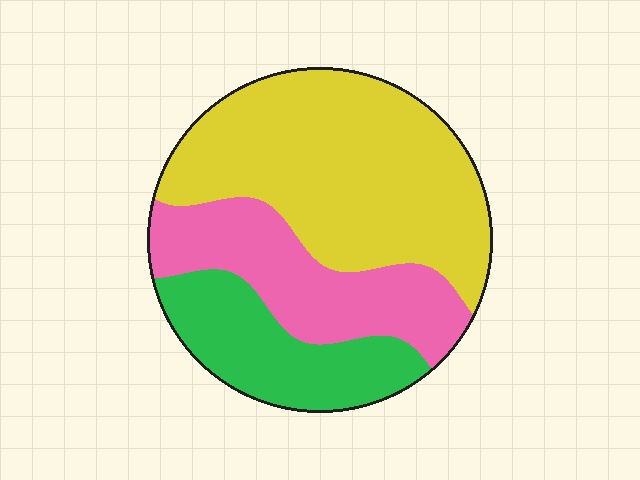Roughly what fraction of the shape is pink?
Pink takes up about one quarter (1/4) of the shape.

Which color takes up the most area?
Yellow, at roughly 50%.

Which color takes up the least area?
Green, at roughly 20%.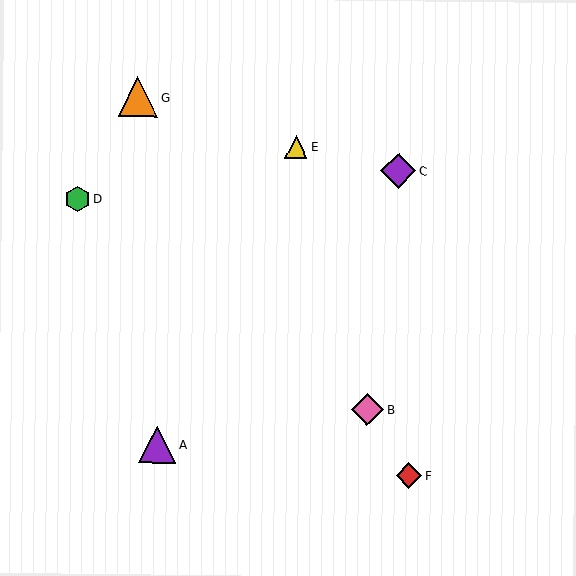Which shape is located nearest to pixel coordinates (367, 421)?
The pink diamond (labeled B) at (367, 410) is nearest to that location.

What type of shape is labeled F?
Shape F is a red diamond.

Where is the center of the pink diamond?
The center of the pink diamond is at (367, 410).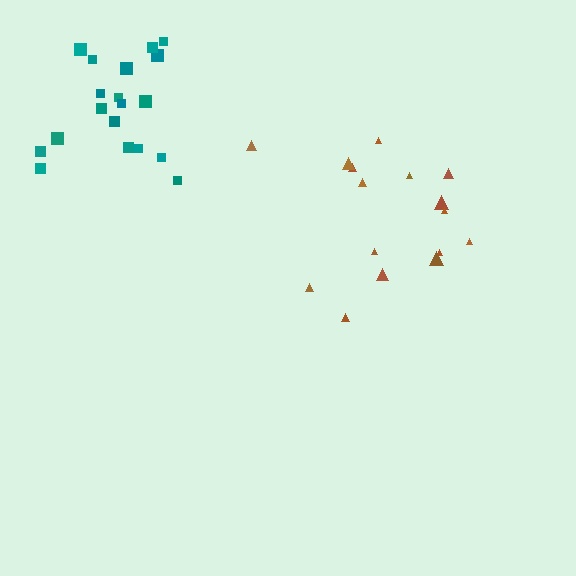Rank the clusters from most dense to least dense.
teal, brown.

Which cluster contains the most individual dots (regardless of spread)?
Teal (19).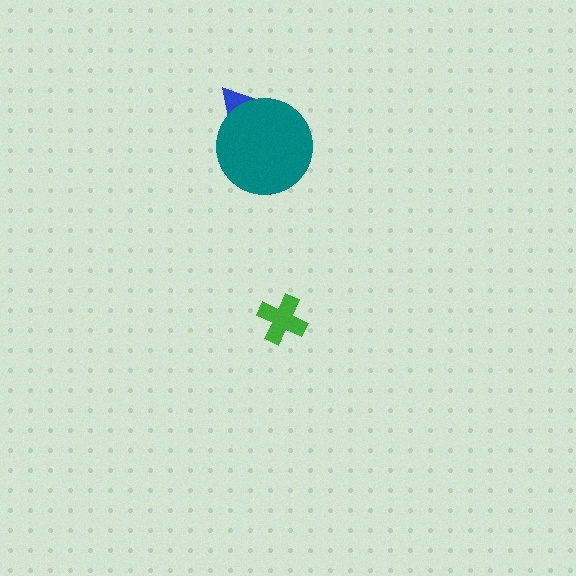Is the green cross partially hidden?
No, no other shape covers it.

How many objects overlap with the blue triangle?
1 object overlaps with the blue triangle.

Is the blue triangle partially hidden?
Yes, it is partially covered by another shape.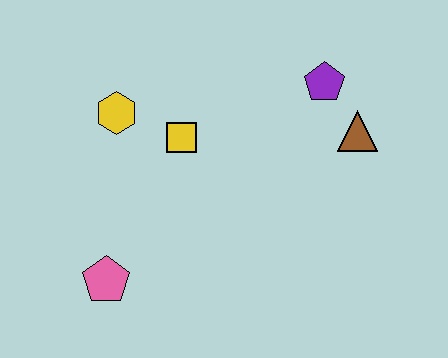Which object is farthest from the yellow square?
The brown triangle is farthest from the yellow square.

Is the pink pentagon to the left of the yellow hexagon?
Yes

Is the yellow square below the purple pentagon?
Yes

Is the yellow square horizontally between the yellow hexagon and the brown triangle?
Yes